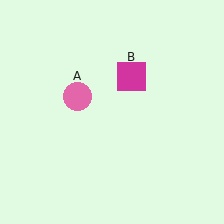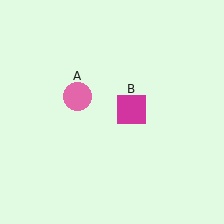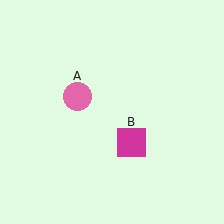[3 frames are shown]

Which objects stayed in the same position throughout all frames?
Pink circle (object A) remained stationary.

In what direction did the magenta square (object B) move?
The magenta square (object B) moved down.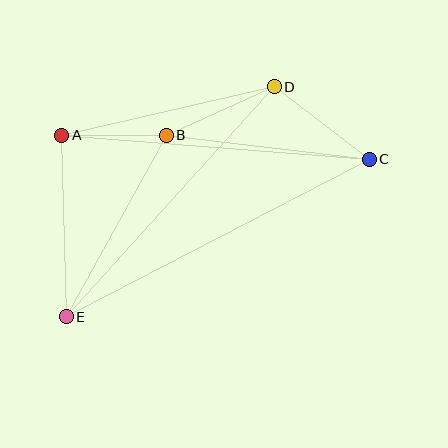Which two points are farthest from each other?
Points C and E are farthest from each other.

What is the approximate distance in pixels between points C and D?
The distance between C and D is approximately 120 pixels.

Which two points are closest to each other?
Points A and B are closest to each other.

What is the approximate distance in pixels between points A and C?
The distance between A and C is approximately 308 pixels.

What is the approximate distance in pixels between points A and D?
The distance between A and D is approximately 218 pixels.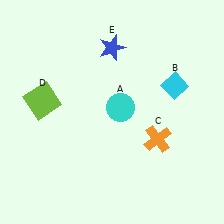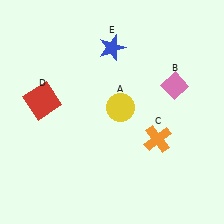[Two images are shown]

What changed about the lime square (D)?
In Image 1, D is lime. In Image 2, it changed to red.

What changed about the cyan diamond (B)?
In Image 1, B is cyan. In Image 2, it changed to pink.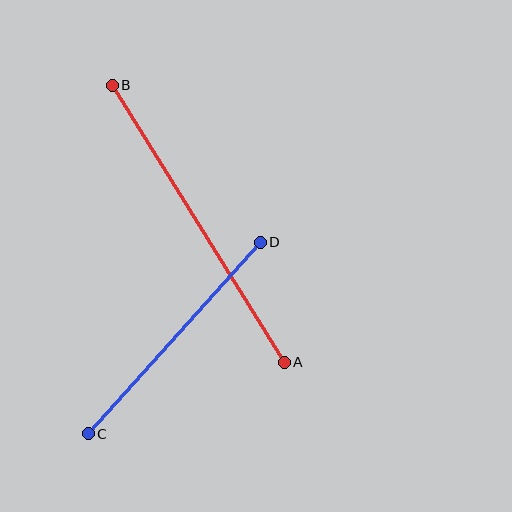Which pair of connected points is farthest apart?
Points A and B are farthest apart.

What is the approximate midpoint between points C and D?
The midpoint is at approximately (174, 338) pixels.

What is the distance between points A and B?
The distance is approximately 326 pixels.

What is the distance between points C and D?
The distance is approximately 257 pixels.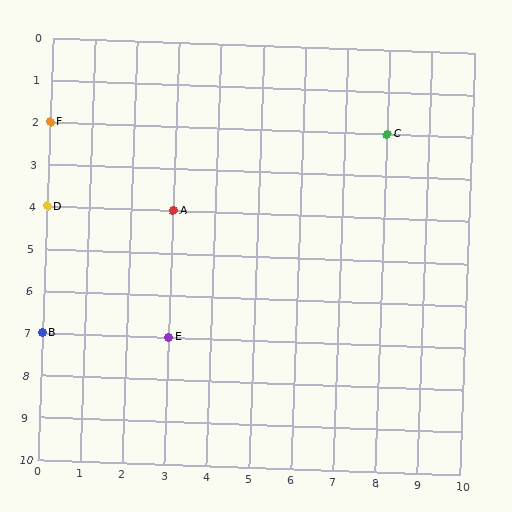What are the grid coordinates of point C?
Point C is at grid coordinates (8, 2).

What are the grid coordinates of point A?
Point A is at grid coordinates (3, 4).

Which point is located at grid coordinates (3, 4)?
Point A is at (3, 4).